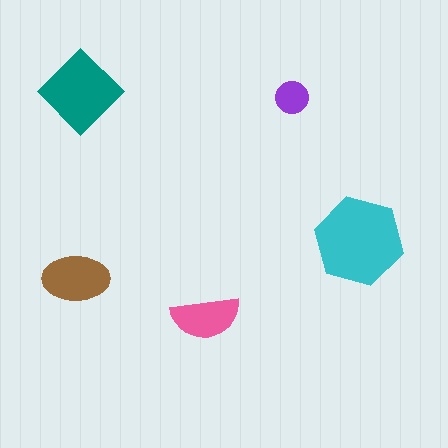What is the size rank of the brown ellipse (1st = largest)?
3rd.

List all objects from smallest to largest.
The purple circle, the pink semicircle, the brown ellipse, the teal diamond, the cyan hexagon.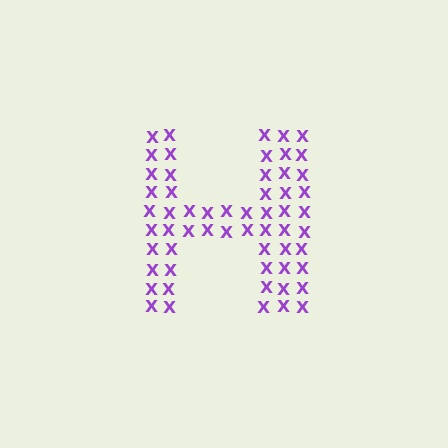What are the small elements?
The small elements are letter X's.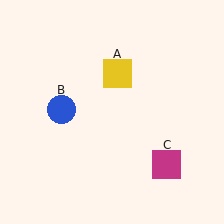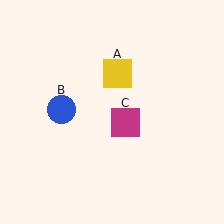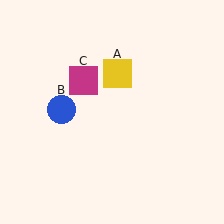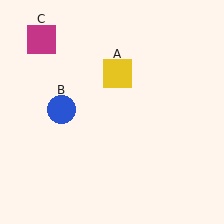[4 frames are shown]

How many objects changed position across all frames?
1 object changed position: magenta square (object C).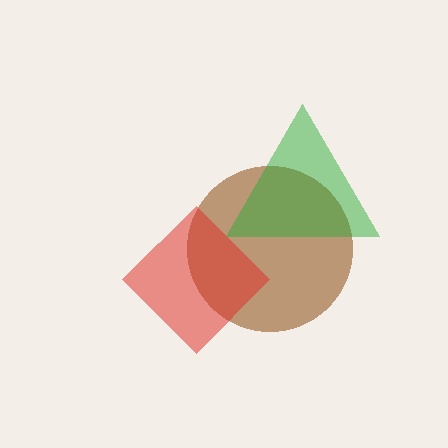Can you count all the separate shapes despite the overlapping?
Yes, there are 3 separate shapes.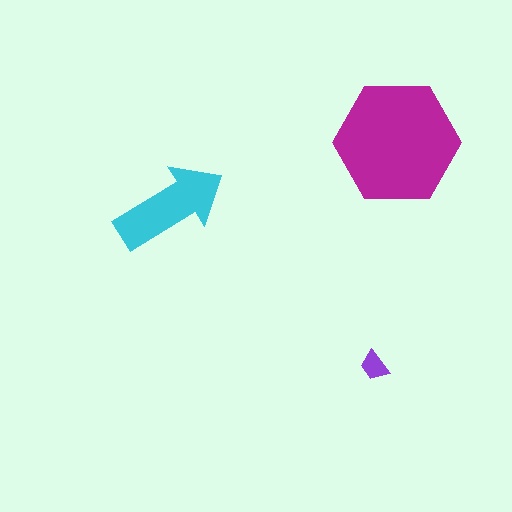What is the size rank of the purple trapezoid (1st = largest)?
3rd.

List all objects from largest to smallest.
The magenta hexagon, the cyan arrow, the purple trapezoid.